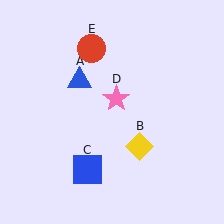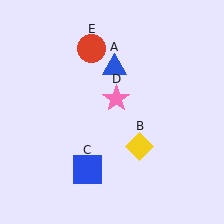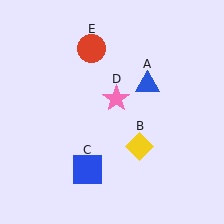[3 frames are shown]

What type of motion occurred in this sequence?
The blue triangle (object A) rotated clockwise around the center of the scene.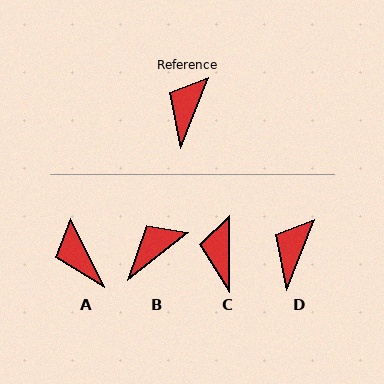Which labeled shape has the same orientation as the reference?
D.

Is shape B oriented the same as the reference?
No, it is off by about 30 degrees.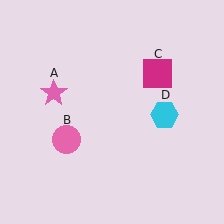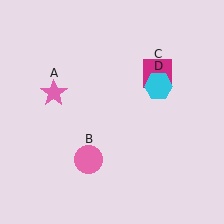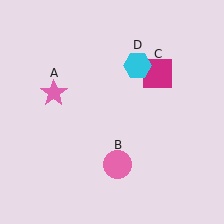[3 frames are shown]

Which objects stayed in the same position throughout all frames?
Pink star (object A) and magenta square (object C) remained stationary.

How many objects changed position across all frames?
2 objects changed position: pink circle (object B), cyan hexagon (object D).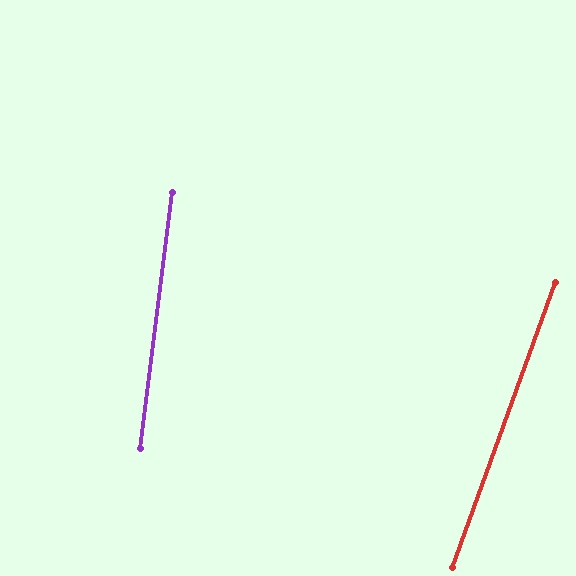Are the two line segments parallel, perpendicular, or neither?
Neither parallel nor perpendicular — they differ by about 13°.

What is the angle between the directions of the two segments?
Approximately 13 degrees.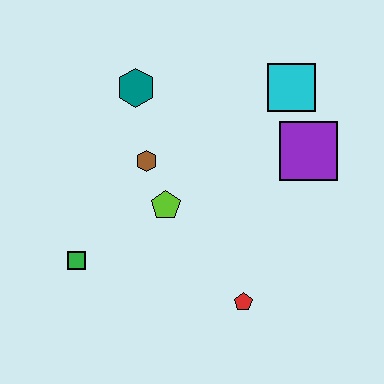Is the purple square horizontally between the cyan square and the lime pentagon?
No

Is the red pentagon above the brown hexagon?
No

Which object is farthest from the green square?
The cyan square is farthest from the green square.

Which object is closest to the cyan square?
The purple square is closest to the cyan square.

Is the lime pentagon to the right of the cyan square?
No